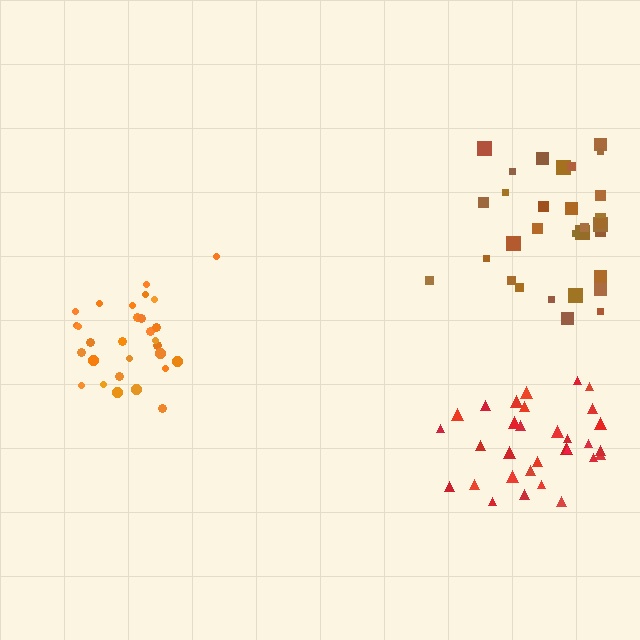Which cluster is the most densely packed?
Orange.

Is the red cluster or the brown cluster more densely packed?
Red.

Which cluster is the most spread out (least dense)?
Brown.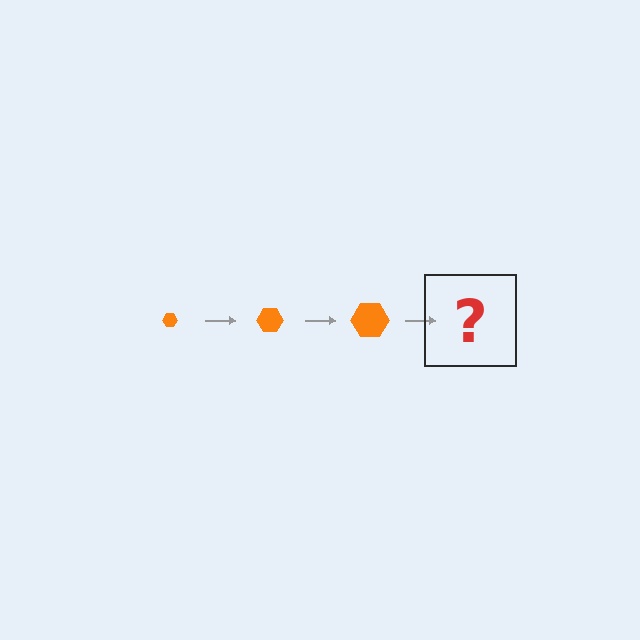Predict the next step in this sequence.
The next step is an orange hexagon, larger than the previous one.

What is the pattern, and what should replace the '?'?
The pattern is that the hexagon gets progressively larger each step. The '?' should be an orange hexagon, larger than the previous one.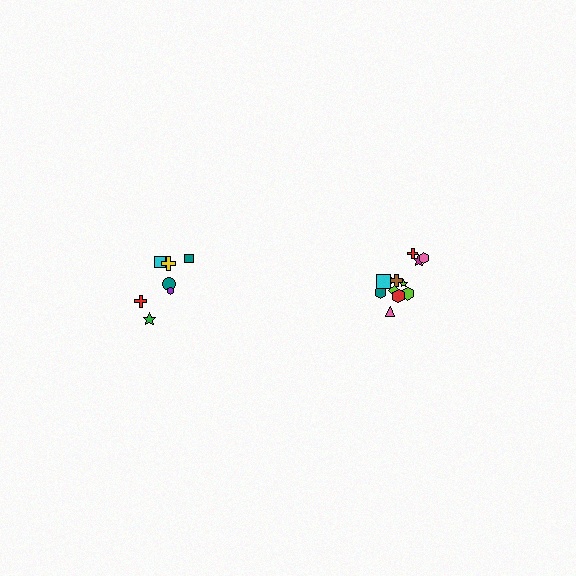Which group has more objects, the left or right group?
The right group.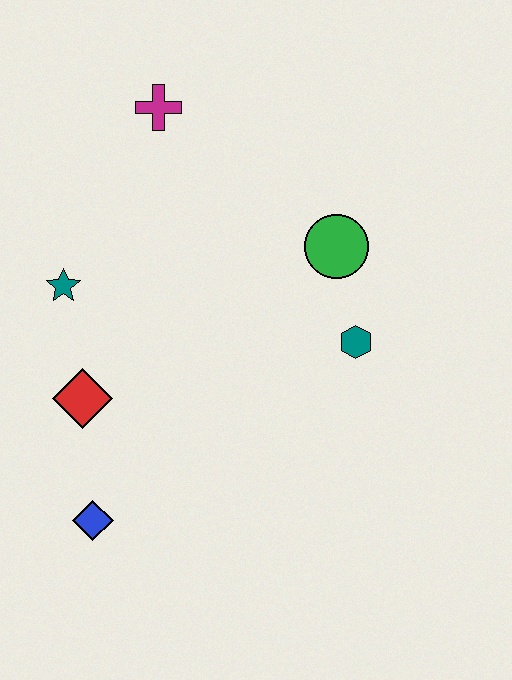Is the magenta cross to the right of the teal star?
Yes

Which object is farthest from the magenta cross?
The blue diamond is farthest from the magenta cross.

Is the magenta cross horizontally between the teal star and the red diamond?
No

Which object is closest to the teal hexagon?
The green circle is closest to the teal hexagon.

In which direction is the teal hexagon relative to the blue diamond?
The teal hexagon is to the right of the blue diamond.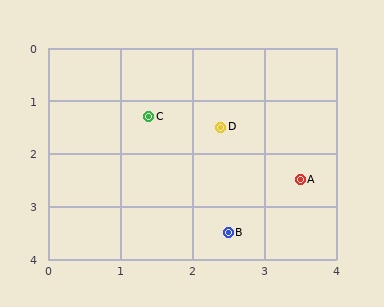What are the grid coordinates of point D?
Point D is at approximately (2.4, 1.5).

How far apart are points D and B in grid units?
Points D and B are about 2.0 grid units apart.